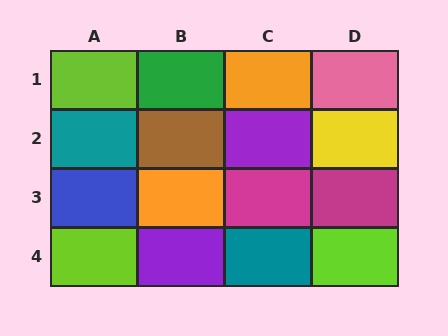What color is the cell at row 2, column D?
Yellow.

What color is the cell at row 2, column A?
Teal.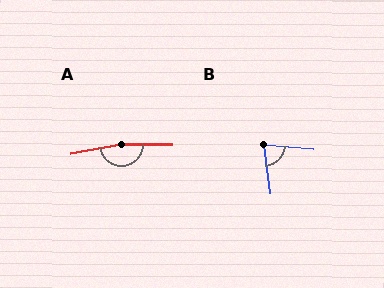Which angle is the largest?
A, at approximately 169 degrees.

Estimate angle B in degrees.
Approximately 78 degrees.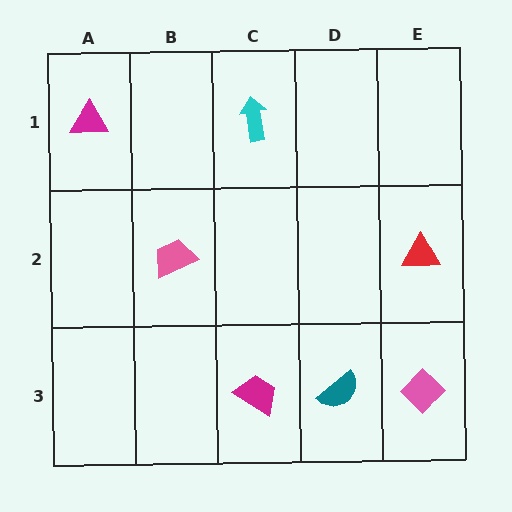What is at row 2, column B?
A pink trapezoid.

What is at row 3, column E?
A pink diamond.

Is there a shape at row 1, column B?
No, that cell is empty.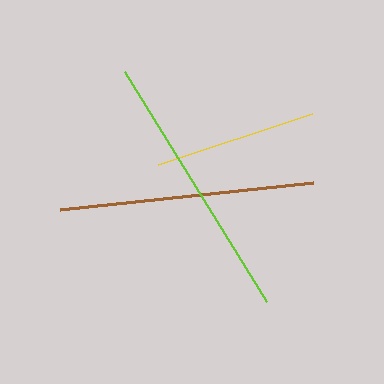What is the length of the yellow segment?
The yellow segment is approximately 162 pixels long.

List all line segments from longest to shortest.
From longest to shortest: lime, brown, yellow.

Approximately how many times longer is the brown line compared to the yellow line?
The brown line is approximately 1.6 times the length of the yellow line.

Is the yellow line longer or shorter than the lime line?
The lime line is longer than the yellow line.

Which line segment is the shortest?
The yellow line is the shortest at approximately 162 pixels.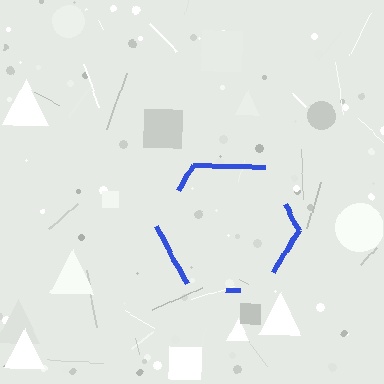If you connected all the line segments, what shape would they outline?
They would outline a hexagon.